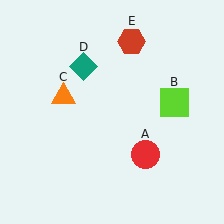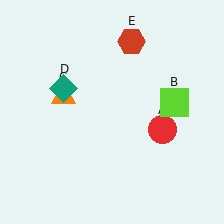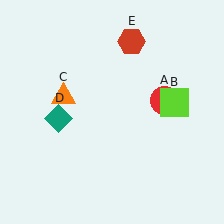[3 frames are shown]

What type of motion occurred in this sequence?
The red circle (object A), teal diamond (object D) rotated counterclockwise around the center of the scene.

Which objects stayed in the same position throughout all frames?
Lime square (object B) and orange triangle (object C) and red hexagon (object E) remained stationary.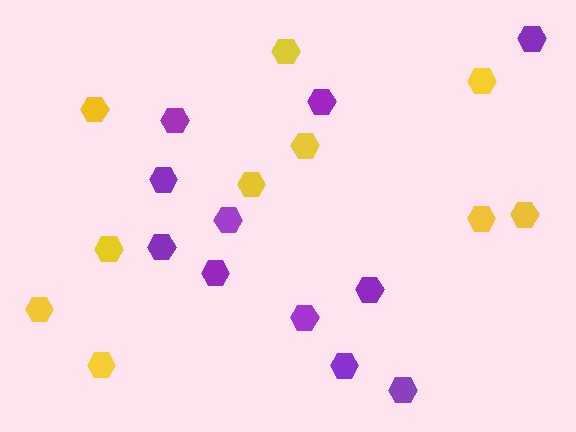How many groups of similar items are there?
There are 2 groups: one group of purple hexagons (11) and one group of yellow hexagons (10).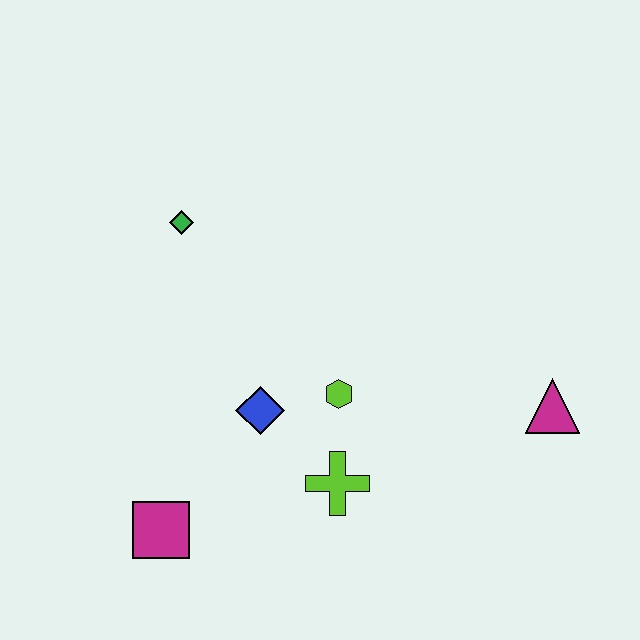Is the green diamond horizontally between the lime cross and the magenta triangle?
No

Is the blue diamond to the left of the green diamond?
No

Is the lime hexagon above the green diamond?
No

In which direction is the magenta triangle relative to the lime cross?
The magenta triangle is to the right of the lime cross.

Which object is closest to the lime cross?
The lime hexagon is closest to the lime cross.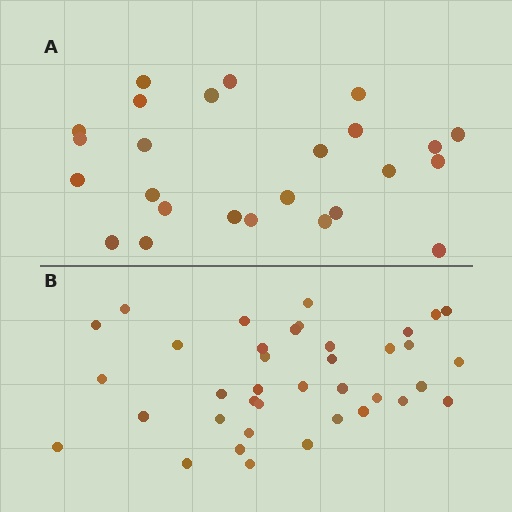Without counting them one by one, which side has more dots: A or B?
Region B (the bottom region) has more dots.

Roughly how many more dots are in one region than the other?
Region B has approximately 15 more dots than region A.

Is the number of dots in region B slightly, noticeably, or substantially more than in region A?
Region B has substantially more. The ratio is roughly 1.5 to 1.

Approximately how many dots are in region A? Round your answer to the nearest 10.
About 20 dots. (The exact count is 25, which rounds to 20.)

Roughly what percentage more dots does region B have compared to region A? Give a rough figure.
About 50% more.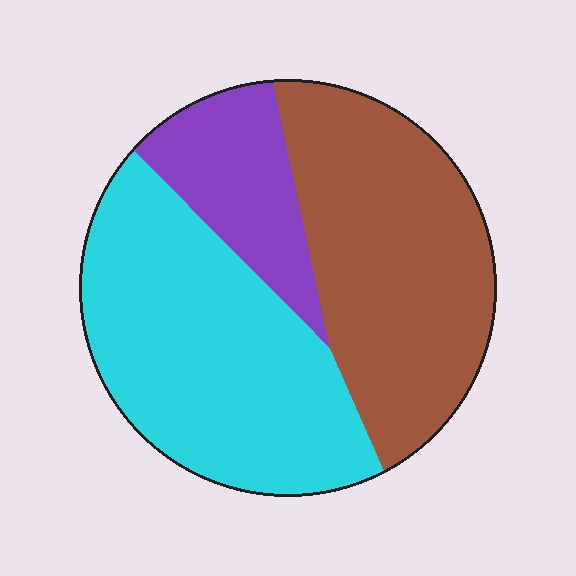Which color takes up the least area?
Purple, at roughly 15%.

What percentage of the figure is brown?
Brown covers roughly 40% of the figure.